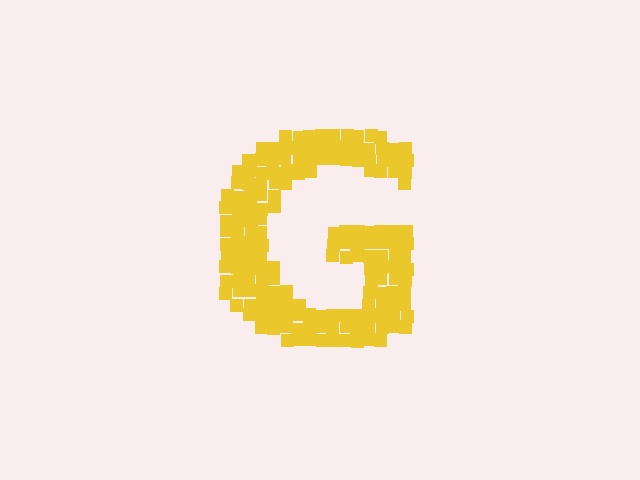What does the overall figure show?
The overall figure shows the letter G.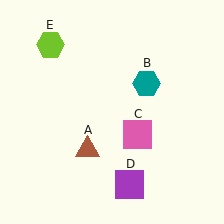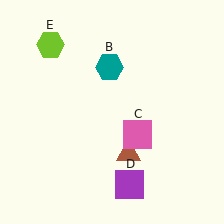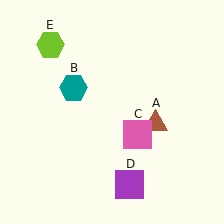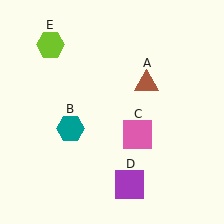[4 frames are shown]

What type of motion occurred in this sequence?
The brown triangle (object A), teal hexagon (object B) rotated counterclockwise around the center of the scene.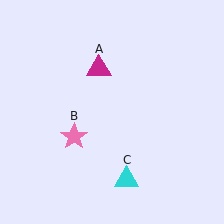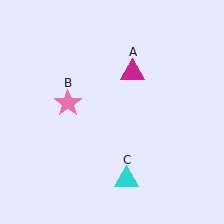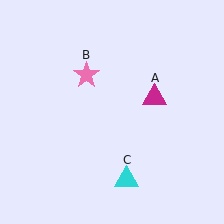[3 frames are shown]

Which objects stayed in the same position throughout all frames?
Cyan triangle (object C) remained stationary.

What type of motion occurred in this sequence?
The magenta triangle (object A), pink star (object B) rotated clockwise around the center of the scene.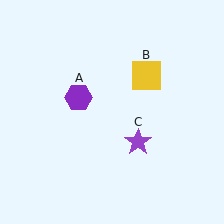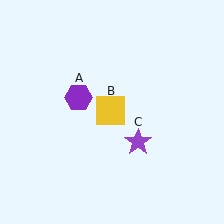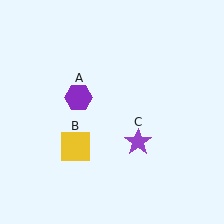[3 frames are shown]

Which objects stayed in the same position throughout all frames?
Purple hexagon (object A) and purple star (object C) remained stationary.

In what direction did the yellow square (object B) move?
The yellow square (object B) moved down and to the left.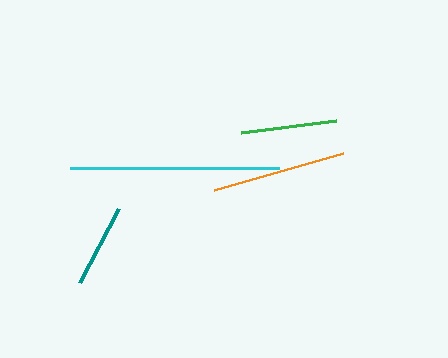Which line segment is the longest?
The cyan line is the longest at approximately 208 pixels.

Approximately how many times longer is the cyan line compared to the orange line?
The cyan line is approximately 1.5 times the length of the orange line.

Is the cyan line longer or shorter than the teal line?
The cyan line is longer than the teal line.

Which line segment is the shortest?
The teal line is the shortest at approximately 83 pixels.